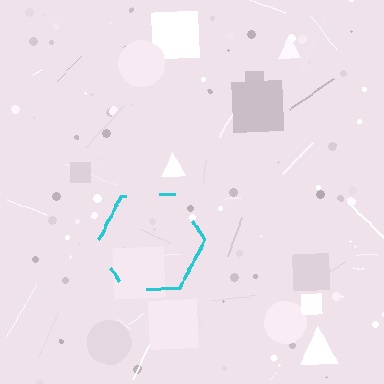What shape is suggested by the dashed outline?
The dashed outline suggests a hexagon.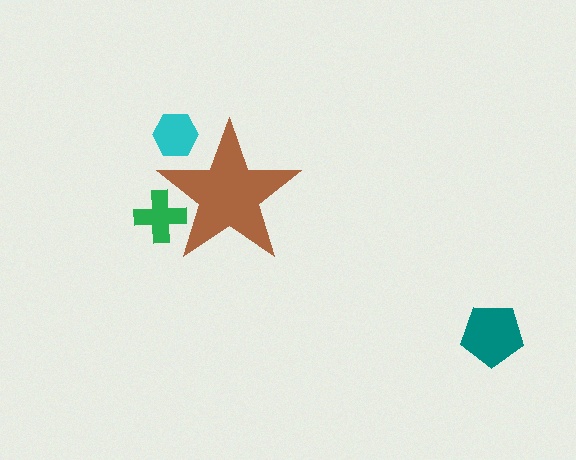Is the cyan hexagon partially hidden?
Yes, the cyan hexagon is partially hidden behind the brown star.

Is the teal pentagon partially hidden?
No, the teal pentagon is fully visible.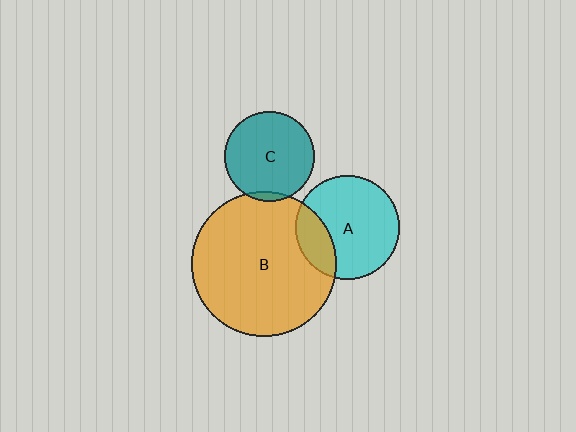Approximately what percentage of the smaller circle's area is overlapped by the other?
Approximately 25%.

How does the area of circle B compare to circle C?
Approximately 2.6 times.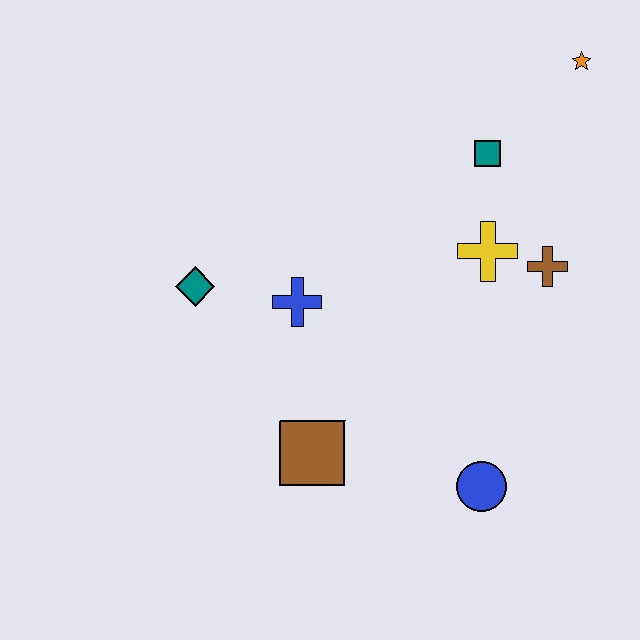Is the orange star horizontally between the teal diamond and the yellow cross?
No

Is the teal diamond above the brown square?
Yes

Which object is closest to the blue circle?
The brown square is closest to the blue circle.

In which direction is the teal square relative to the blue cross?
The teal square is to the right of the blue cross.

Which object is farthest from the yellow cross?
The teal diamond is farthest from the yellow cross.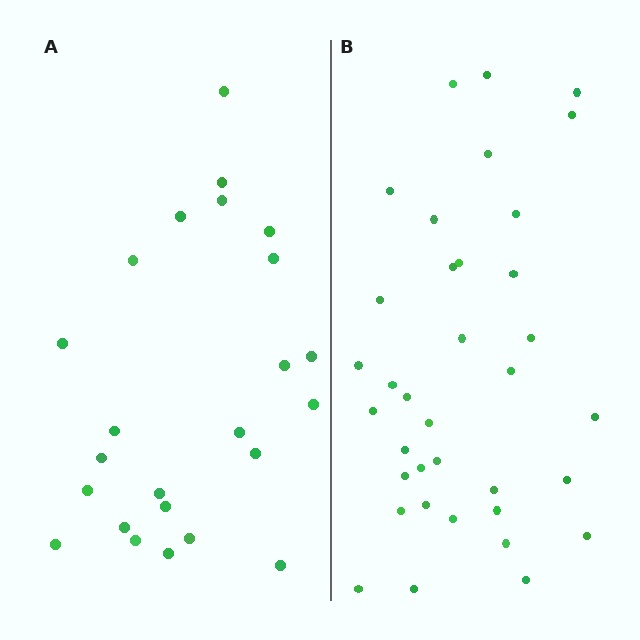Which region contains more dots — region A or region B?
Region B (the right region) has more dots.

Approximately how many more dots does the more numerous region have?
Region B has roughly 12 or so more dots than region A.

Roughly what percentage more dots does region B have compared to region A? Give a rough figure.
About 50% more.